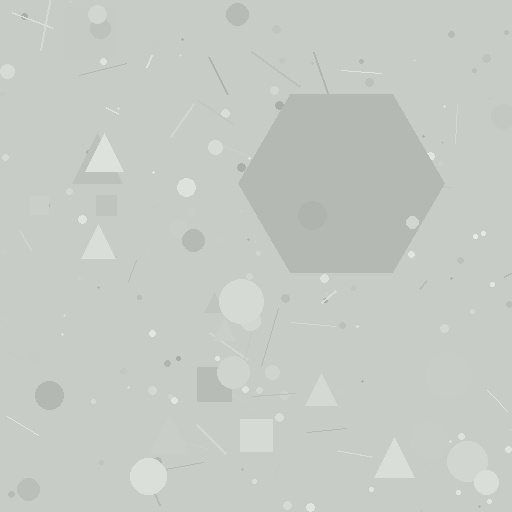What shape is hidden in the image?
A hexagon is hidden in the image.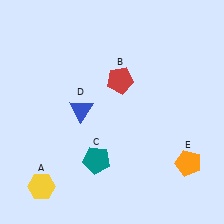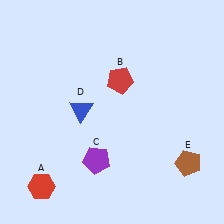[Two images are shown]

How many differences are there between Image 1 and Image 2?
There are 3 differences between the two images.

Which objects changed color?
A changed from yellow to red. C changed from teal to purple. E changed from orange to brown.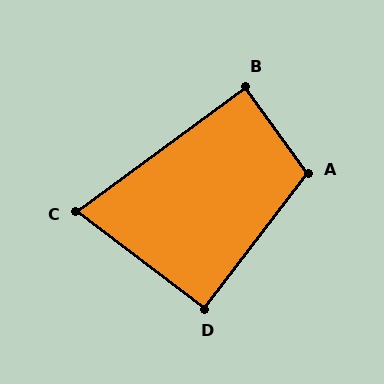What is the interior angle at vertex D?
Approximately 90 degrees (approximately right).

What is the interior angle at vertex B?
Approximately 90 degrees (approximately right).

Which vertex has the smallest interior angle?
C, at approximately 73 degrees.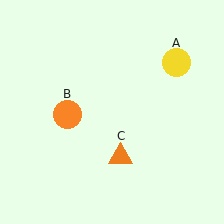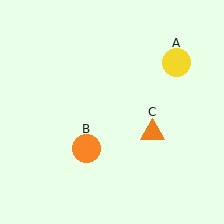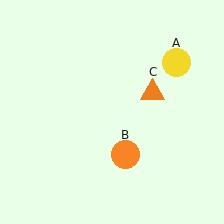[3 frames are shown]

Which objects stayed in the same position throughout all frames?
Yellow circle (object A) remained stationary.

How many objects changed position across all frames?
2 objects changed position: orange circle (object B), orange triangle (object C).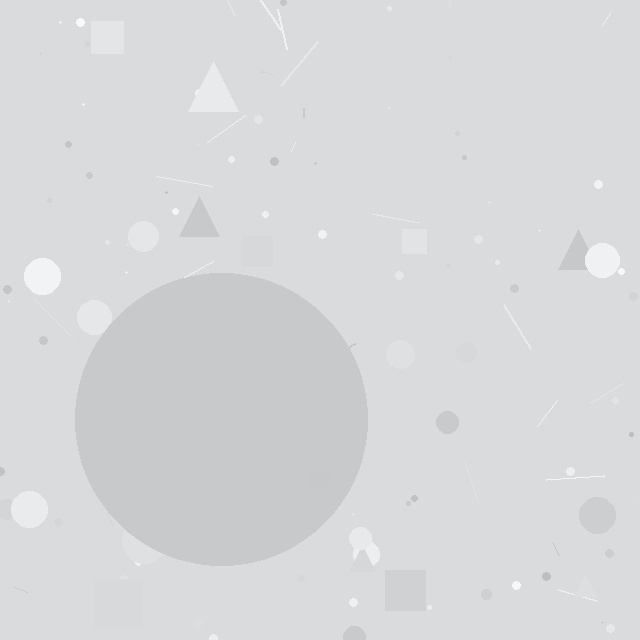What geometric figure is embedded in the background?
A circle is embedded in the background.